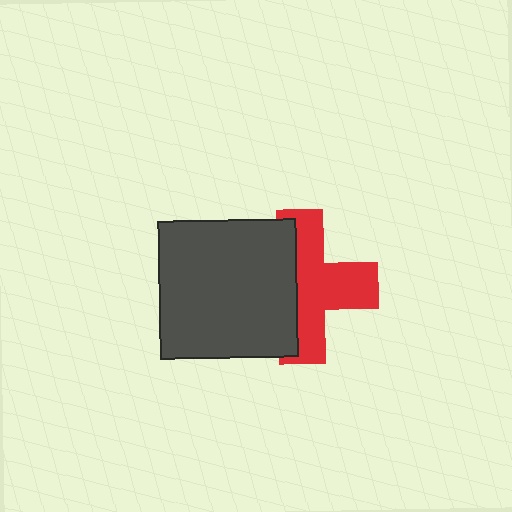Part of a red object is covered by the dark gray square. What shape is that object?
It is a cross.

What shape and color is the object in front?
The object in front is a dark gray square.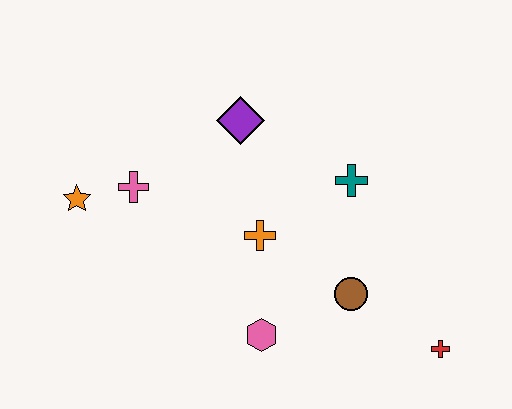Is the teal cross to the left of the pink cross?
No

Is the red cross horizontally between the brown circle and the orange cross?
No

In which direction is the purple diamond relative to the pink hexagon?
The purple diamond is above the pink hexagon.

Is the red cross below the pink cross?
Yes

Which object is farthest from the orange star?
The red cross is farthest from the orange star.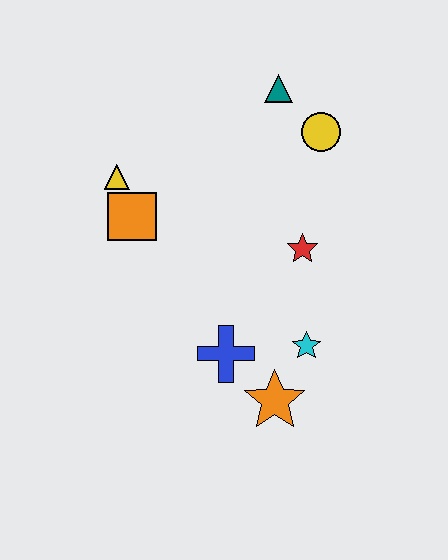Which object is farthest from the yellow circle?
The orange star is farthest from the yellow circle.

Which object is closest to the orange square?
The yellow triangle is closest to the orange square.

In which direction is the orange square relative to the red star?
The orange square is to the left of the red star.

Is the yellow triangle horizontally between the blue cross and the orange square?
No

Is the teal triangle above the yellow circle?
Yes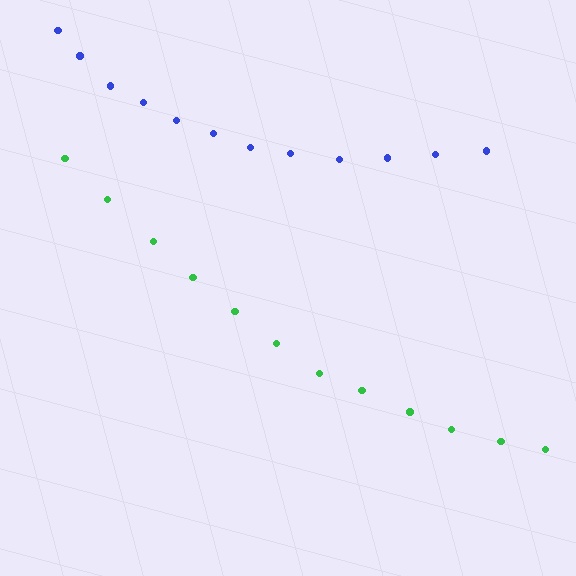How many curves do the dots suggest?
There are 2 distinct paths.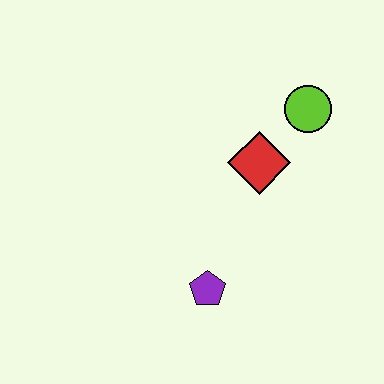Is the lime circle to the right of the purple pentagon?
Yes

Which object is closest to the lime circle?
The red diamond is closest to the lime circle.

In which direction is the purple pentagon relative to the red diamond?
The purple pentagon is below the red diamond.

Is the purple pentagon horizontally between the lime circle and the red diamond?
No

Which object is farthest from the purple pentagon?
The lime circle is farthest from the purple pentagon.